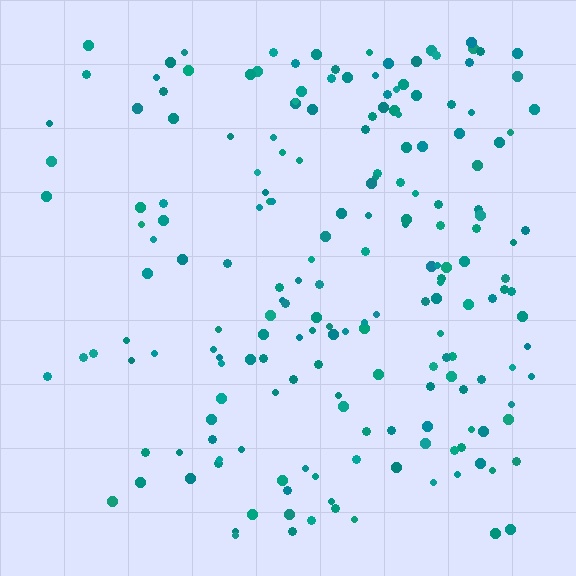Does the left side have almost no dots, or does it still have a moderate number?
Still a moderate number, just noticeably fewer than the right.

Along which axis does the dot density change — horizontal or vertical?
Horizontal.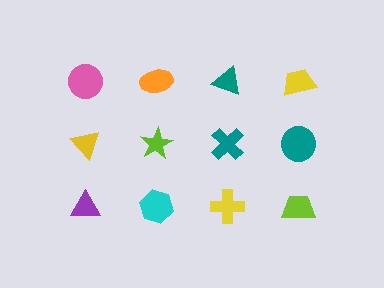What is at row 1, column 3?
A teal triangle.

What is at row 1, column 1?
A pink circle.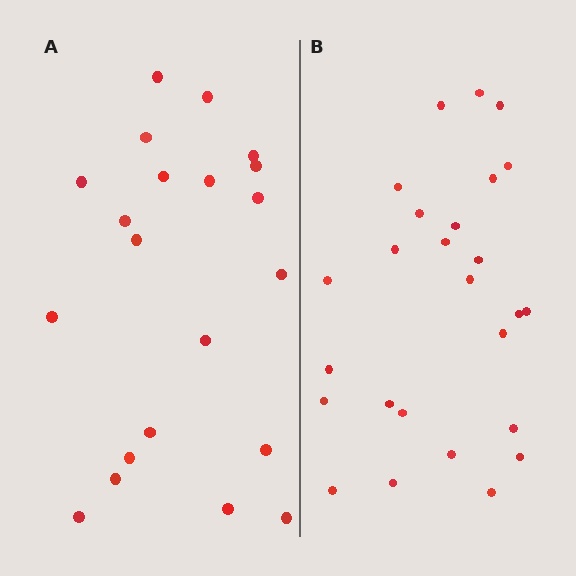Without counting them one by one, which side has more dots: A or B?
Region B (the right region) has more dots.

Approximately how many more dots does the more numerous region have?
Region B has about 5 more dots than region A.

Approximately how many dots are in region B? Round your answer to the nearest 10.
About 30 dots. (The exact count is 26, which rounds to 30.)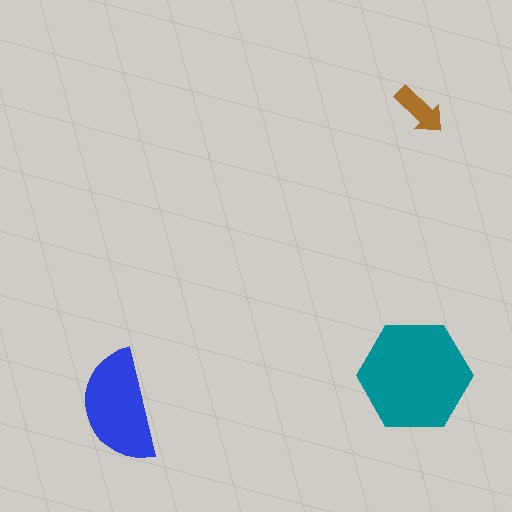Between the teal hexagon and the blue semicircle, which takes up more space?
The teal hexagon.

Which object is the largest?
The teal hexagon.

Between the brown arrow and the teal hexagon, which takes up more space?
The teal hexagon.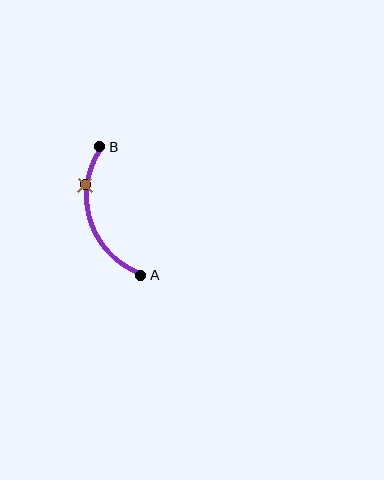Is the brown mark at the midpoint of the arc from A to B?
No. The brown mark lies on the arc but is closer to endpoint B. The arc midpoint would be at the point on the curve equidistant along the arc from both A and B.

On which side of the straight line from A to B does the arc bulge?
The arc bulges to the left of the straight line connecting A and B.